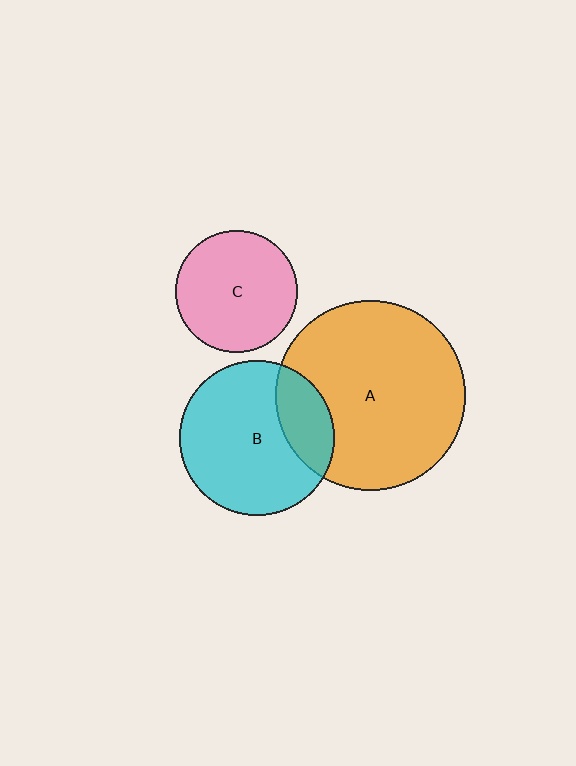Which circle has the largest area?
Circle A (orange).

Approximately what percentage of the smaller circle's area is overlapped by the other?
Approximately 25%.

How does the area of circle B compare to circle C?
Approximately 1.6 times.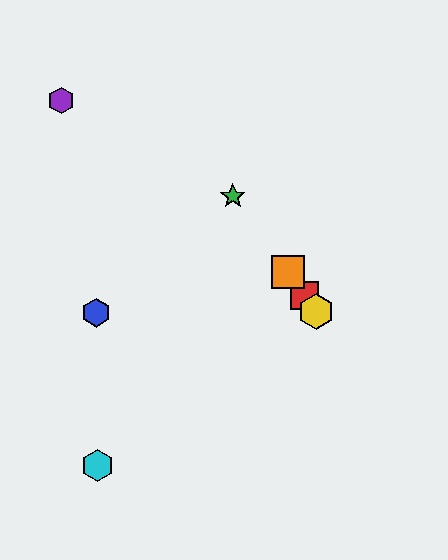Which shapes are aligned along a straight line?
The red square, the green star, the yellow hexagon, the orange square are aligned along a straight line.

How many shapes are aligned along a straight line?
4 shapes (the red square, the green star, the yellow hexagon, the orange square) are aligned along a straight line.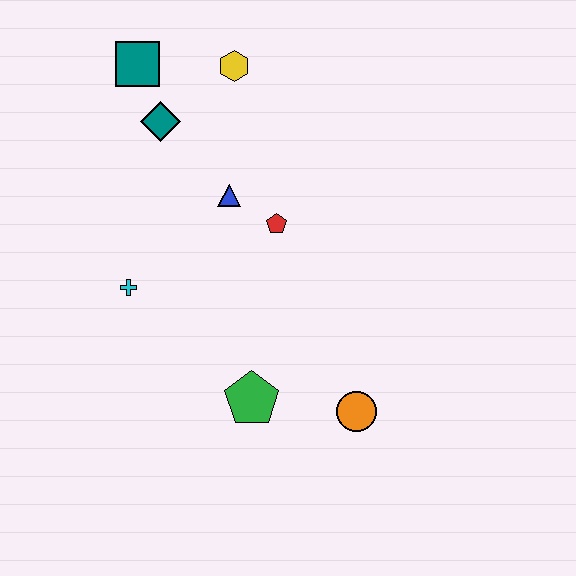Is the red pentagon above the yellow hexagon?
No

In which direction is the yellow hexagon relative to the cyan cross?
The yellow hexagon is above the cyan cross.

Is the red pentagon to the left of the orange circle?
Yes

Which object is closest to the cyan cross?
The blue triangle is closest to the cyan cross.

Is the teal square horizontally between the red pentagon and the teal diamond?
No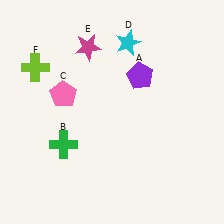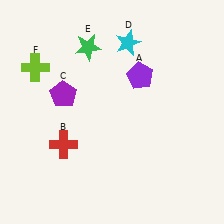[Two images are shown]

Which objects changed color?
B changed from green to red. C changed from pink to purple. E changed from magenta to green.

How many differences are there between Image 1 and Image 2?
There are 3 differences between the two images.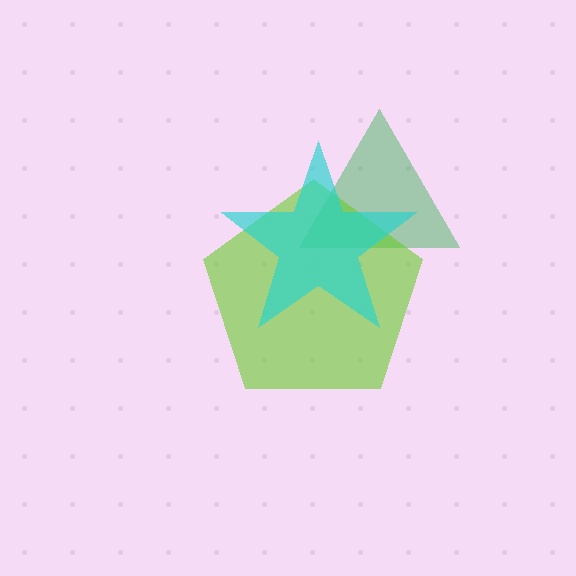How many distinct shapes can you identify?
There are 3 distinct shapes: a green triangle, a lime pentagon, a cyan star.